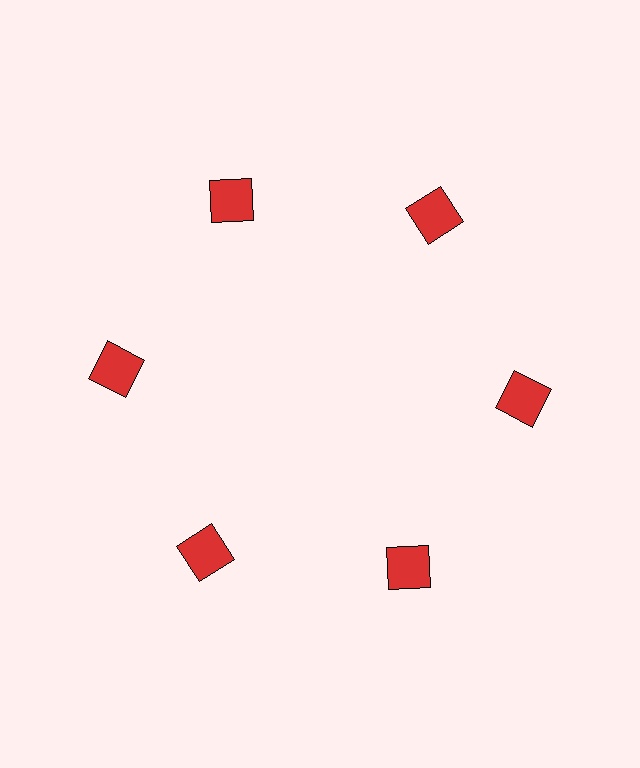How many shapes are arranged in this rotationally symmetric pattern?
There are 6 shapes, arranged in 6 groups of 1.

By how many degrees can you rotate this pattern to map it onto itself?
The pattern maps onto itself every 60 degrees of rotation.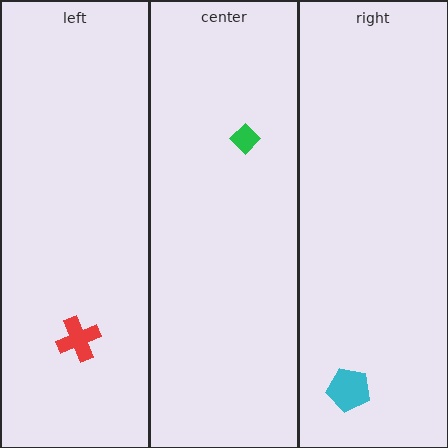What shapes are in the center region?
The green diamond.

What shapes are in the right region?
The cyan pentagon.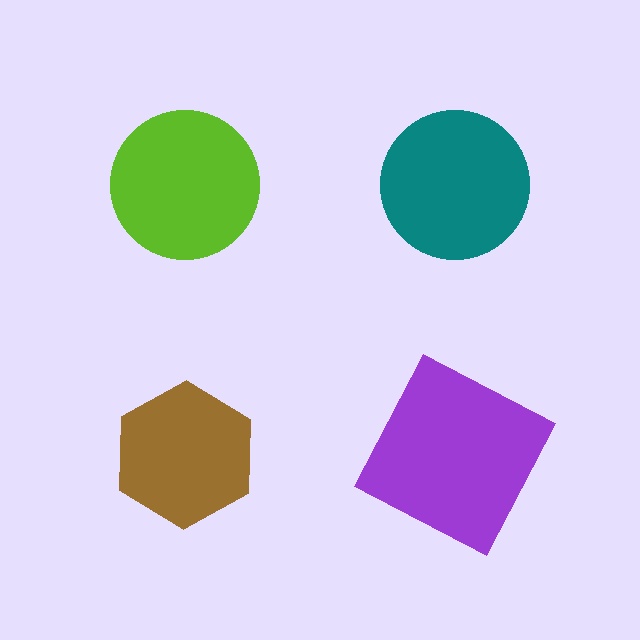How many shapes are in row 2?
2 shapes.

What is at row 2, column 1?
A brown hexagon.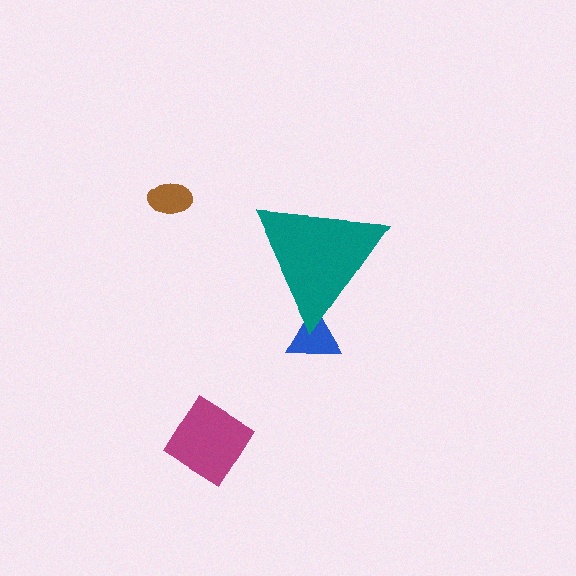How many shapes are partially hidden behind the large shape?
1 shape is partially hidden.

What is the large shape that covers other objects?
A teal triangle.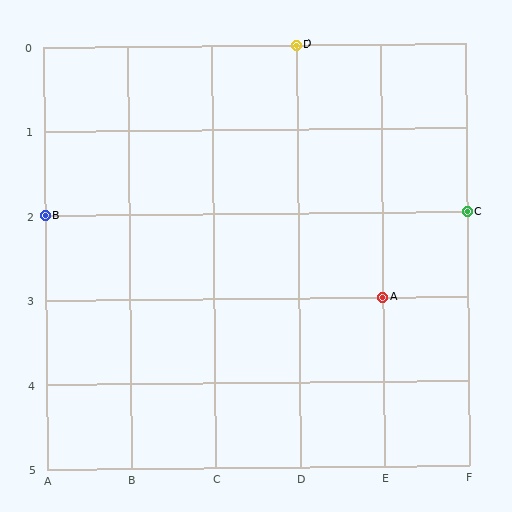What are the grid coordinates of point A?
Point A is at grid coordinates (E, 3).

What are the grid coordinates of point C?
Point C is at grid coordinates (F, 2).